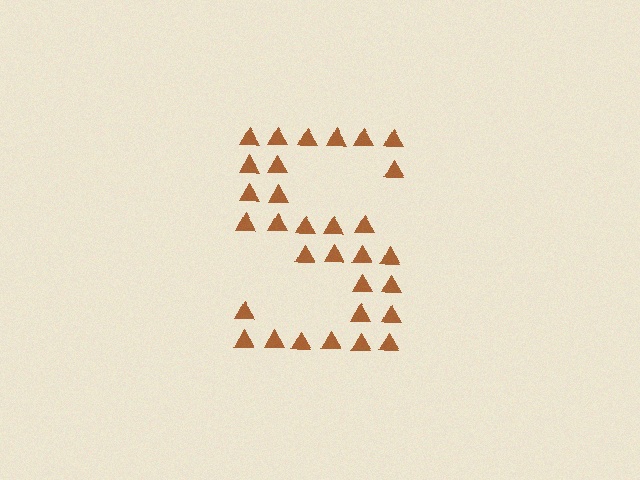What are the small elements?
The small elements are triangles.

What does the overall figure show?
The overall figure shows the letter S.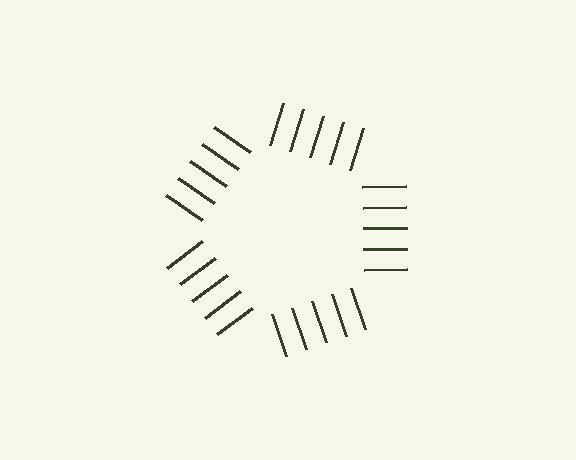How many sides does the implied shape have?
5 sides — the line-ends trace a pentagon.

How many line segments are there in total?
25 — 5 along each of the 5 edges.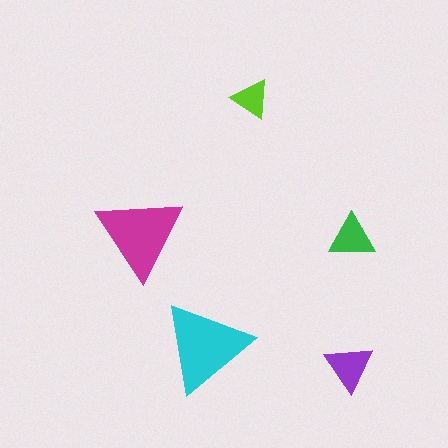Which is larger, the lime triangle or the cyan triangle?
The cyan one.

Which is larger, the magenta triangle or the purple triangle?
The magenta one.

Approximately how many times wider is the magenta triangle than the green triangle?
About 2 times wider.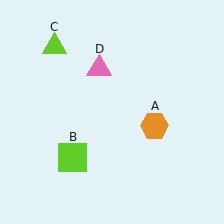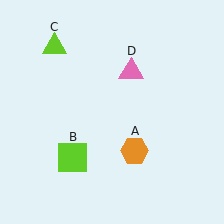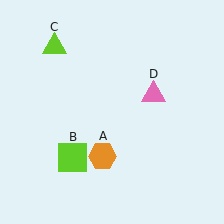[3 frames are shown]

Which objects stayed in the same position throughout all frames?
Lime square (object B) and lime triangle (object C) remained stationary.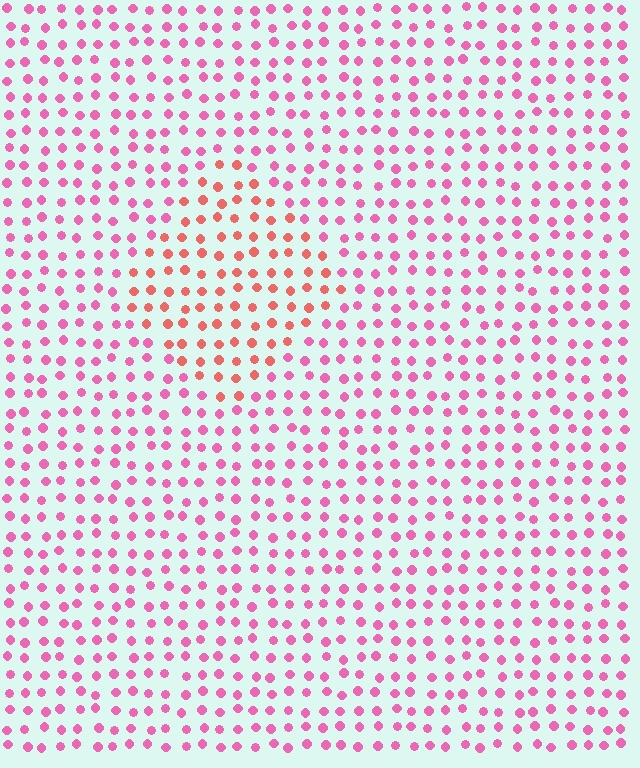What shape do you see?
I see a diamond.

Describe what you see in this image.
The image is filled with small pink elements in a uniform arrangement. A diamond-shaped region is visible where the elements are tinted to a slightly different hue, forming a subtle color boundary.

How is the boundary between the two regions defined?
The boundary is defined purely by a slight shift in hue (about 36 degrees). Spacing, size, and orientation are identical on both sides.